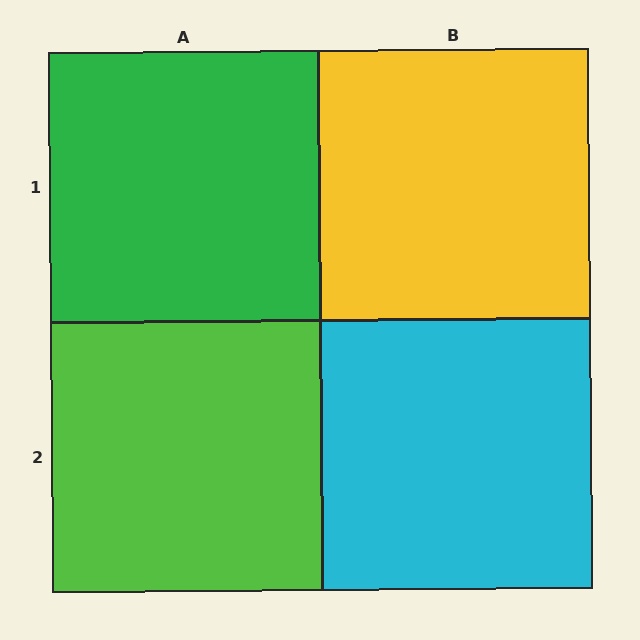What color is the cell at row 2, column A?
Lime.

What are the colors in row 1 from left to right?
Green, yellow.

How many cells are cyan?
1 cell is cyan.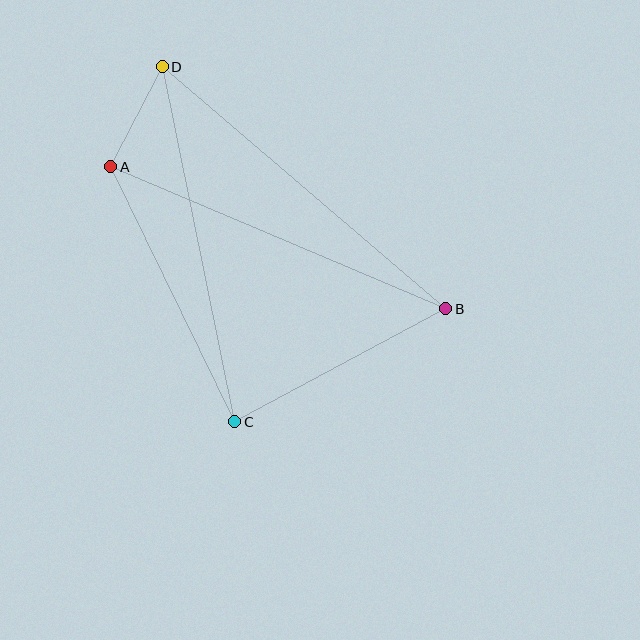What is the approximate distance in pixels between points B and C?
The distance between B and C is approximately 240 pixels.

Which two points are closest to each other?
Points A and D are closest to each other.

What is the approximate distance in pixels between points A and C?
The distance between A and C is approximately 284 pixels.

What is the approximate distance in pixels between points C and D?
The distance between C and D is approximately 363 pixels.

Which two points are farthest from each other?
Points B and D are farthest from each other.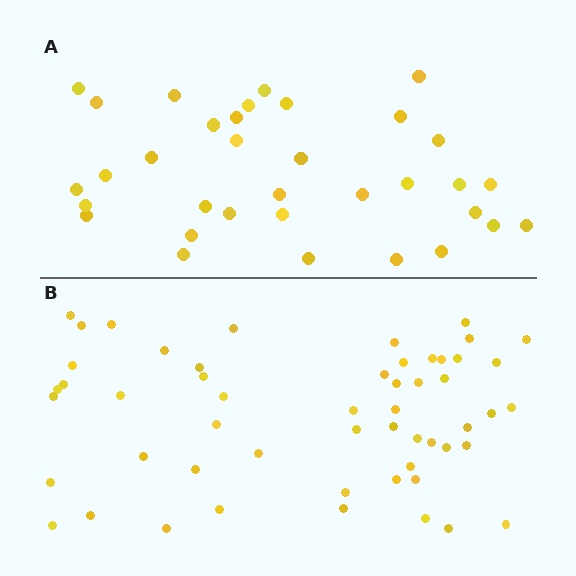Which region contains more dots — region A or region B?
Region B (the bottom region) has more dots.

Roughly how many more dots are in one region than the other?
Region B has approximately 20 more dots than region A.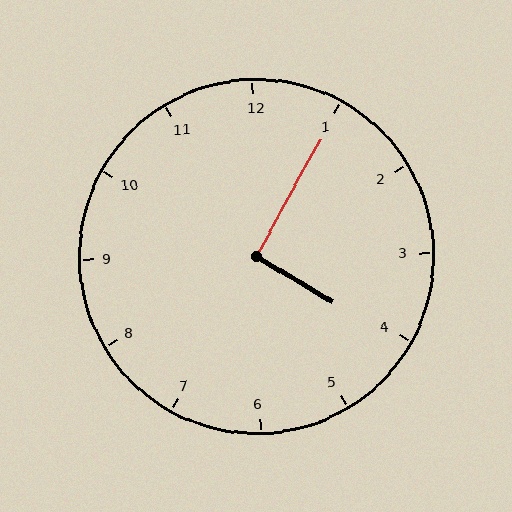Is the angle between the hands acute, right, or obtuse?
It is right.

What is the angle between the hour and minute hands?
Approximately 92 degrees.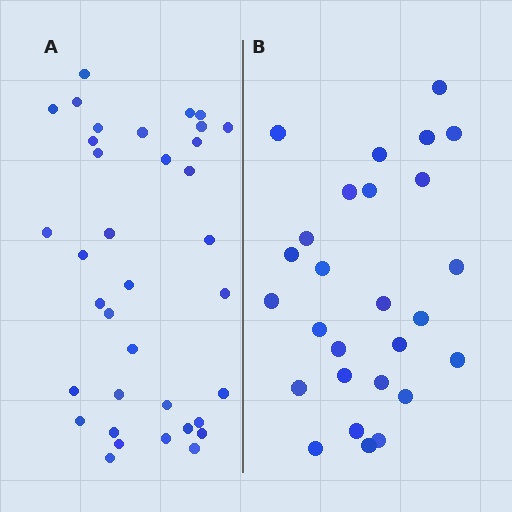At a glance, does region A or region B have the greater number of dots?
Region A (the left region) has more dots.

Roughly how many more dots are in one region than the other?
Region A has roughly 8 or so more dots than region B.